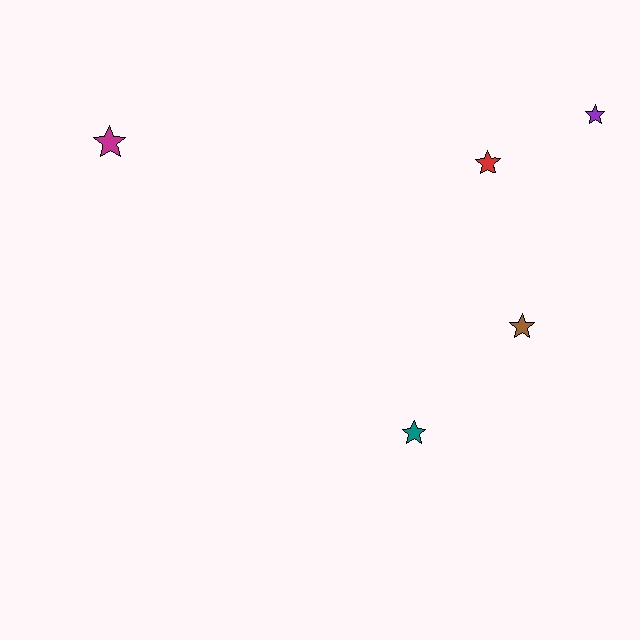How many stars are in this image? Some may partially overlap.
There are 5 stars.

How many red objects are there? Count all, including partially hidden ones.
There is 1 red object.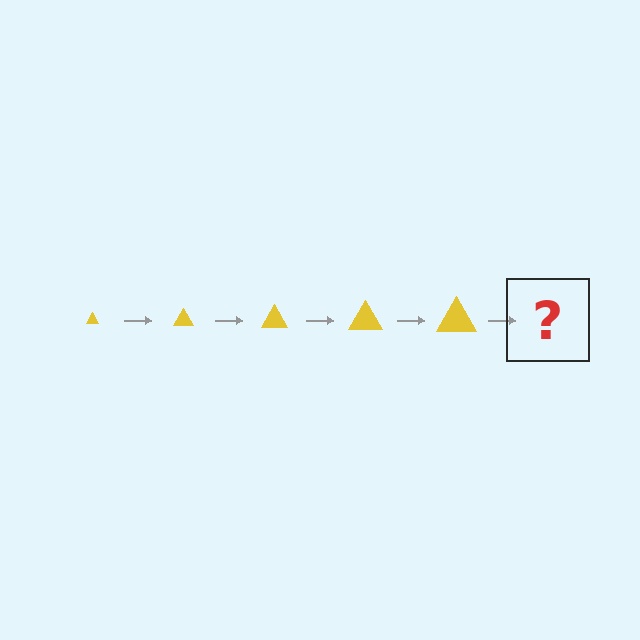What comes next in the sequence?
The next element should be a yellow triangle, larger than the previous one.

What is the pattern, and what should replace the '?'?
The pattern is that the triangle gets progressively larger each step. The '?' should be a yellow triangle, larger than the previous one.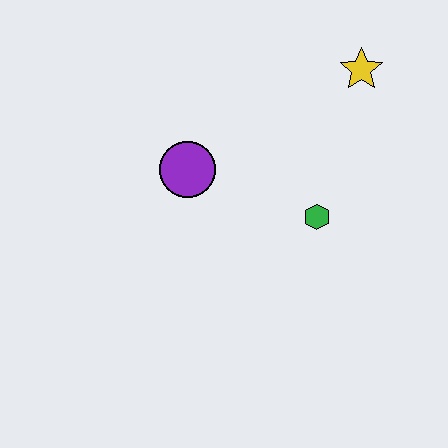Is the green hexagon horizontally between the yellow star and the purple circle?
Yes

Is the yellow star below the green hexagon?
No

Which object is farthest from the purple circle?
The yellow star is farthest from the purple circle.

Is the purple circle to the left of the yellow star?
Yes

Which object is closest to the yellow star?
The green hexagon is closest to the yellow star.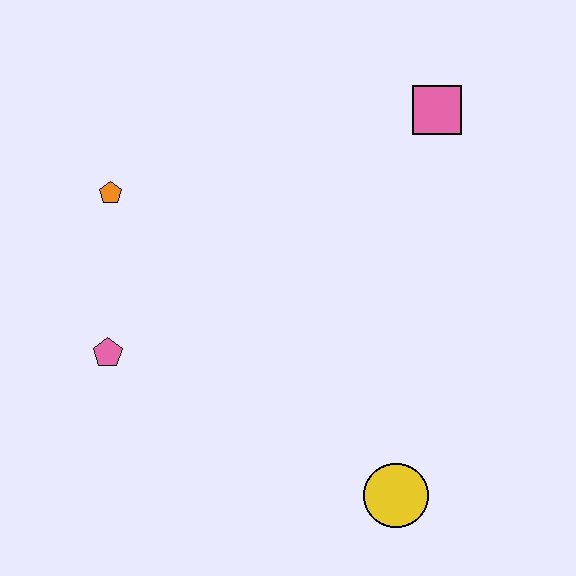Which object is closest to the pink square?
The orange pentagon is closest to the pink square.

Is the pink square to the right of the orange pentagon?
Yes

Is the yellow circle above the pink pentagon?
No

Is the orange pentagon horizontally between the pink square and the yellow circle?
No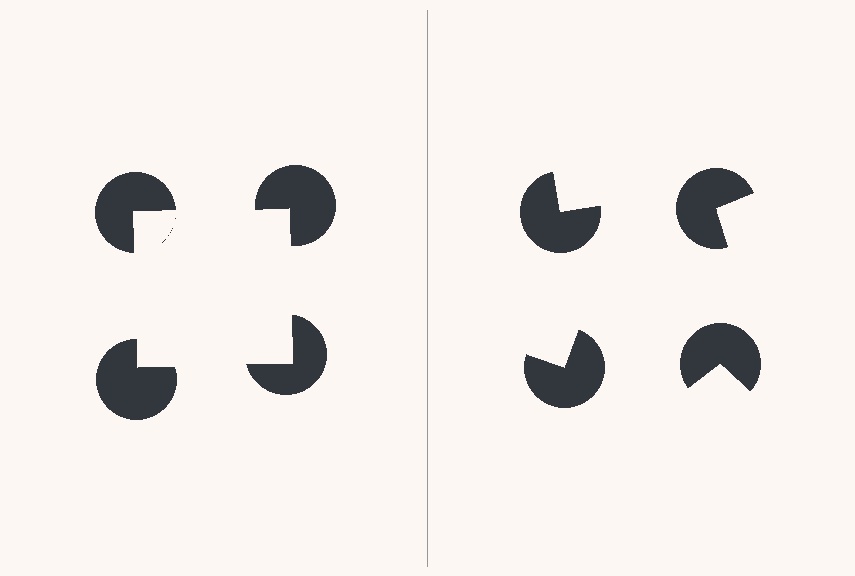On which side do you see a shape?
An illusory square appears on the left side. On the right side the wedge cuts are rotated, so no coherent shape forms.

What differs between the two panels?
The pac-man discs are positioned identically on both sides; only the wedge orientations differ. On the left they align to a square; on the right they are misaligned.